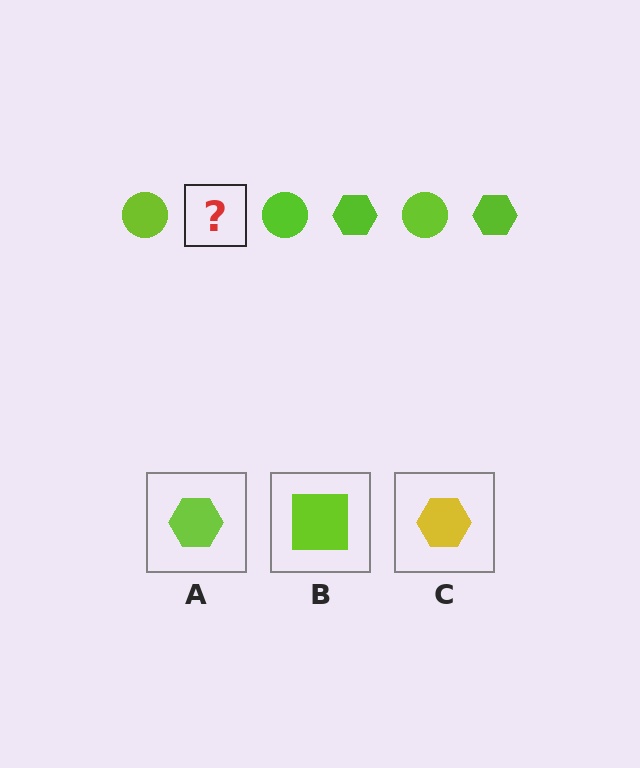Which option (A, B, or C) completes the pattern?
A.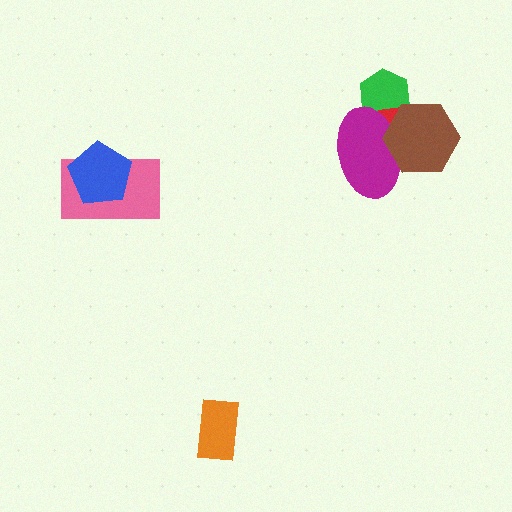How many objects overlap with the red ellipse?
3 objects overlap with the red ellipse.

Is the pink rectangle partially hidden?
Yes, it is partially covered by another shape.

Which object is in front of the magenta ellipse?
The brown hexagon is in front of the magenta ellipse.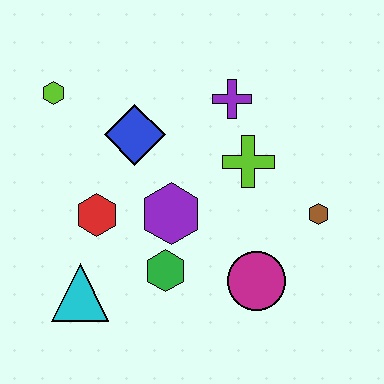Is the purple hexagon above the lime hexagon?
No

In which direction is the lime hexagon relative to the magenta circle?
The lime hexagon is to the left of the magenta circle.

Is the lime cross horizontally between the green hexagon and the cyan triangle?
No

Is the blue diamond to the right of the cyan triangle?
Yes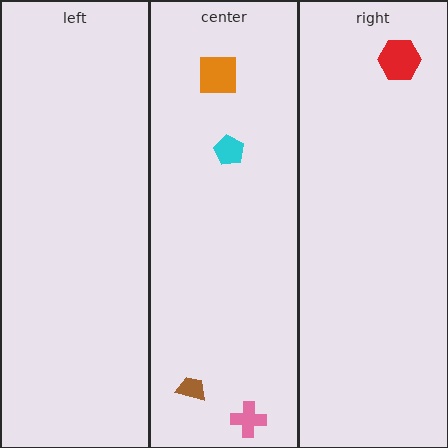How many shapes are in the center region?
4.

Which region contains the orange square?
The center region.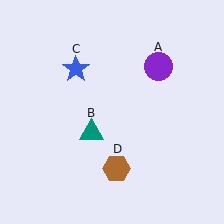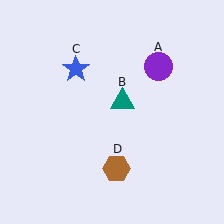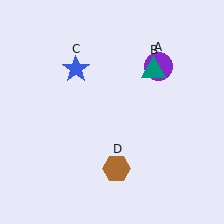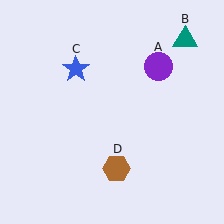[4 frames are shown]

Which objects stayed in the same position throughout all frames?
Purple circle (object A) and blue star (object C) and brown hexagon (object D) remained stationary.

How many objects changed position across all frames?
1 object changed position: teal triangle (object B).